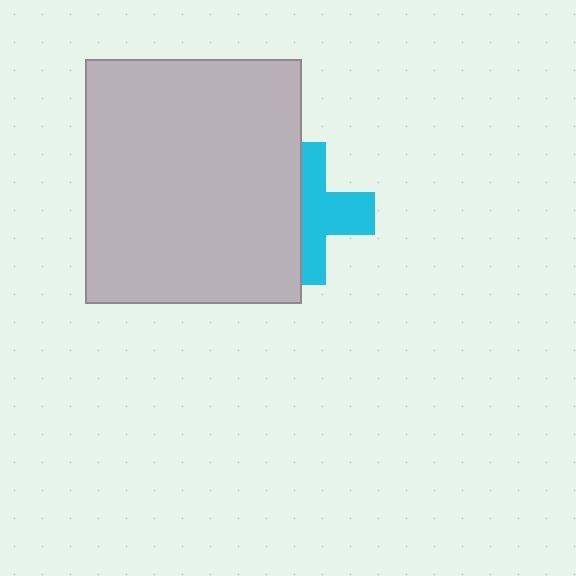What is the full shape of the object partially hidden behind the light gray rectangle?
The partially hidden object is a cyan cross.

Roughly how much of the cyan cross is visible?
About half of it is visible (roughly 53%).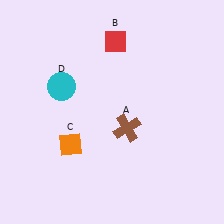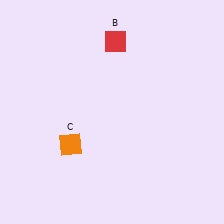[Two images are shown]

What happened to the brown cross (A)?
The brown cross (A) was removed in Image 2. It was in the bottom-right area of Image 1.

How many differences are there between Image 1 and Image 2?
There are 2 differences between the two images.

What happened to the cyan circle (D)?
The cyan circle (D) was removed in Image 2. It was in the top-left area of Image 1.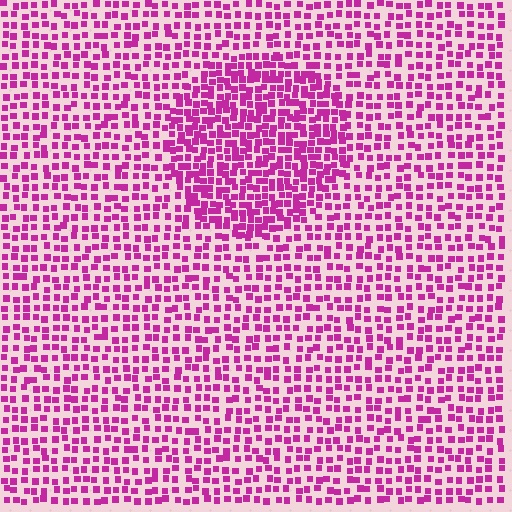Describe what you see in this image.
The image contains small magenta elements arranged at two different densities. A circle-shaped region is visible where the elements are more densely packed than the surrounding area.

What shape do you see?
I see a circle.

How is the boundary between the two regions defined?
The boundary is defined by a change in element density (approximately 1.7x ratio). All elements are the same color, size, and shape.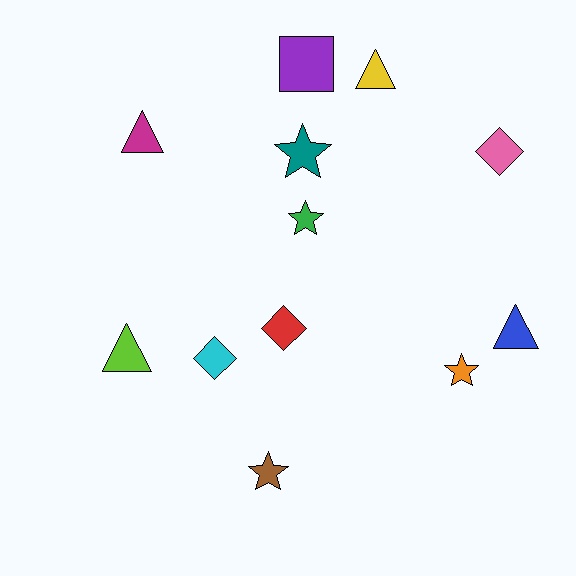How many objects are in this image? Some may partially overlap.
There are 12 objects.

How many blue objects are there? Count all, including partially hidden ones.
There is 1 blue object.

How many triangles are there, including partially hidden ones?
There are 4 triangles.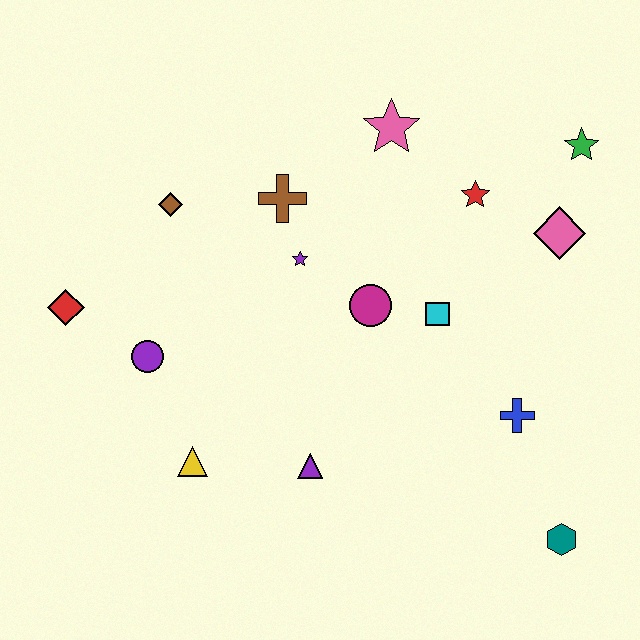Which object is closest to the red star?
The pink diamond is closest to the red star.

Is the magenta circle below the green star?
Yes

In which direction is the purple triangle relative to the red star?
The purple triangle is below the red star.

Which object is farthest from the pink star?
The teal hexagon is farthest from the pink star.